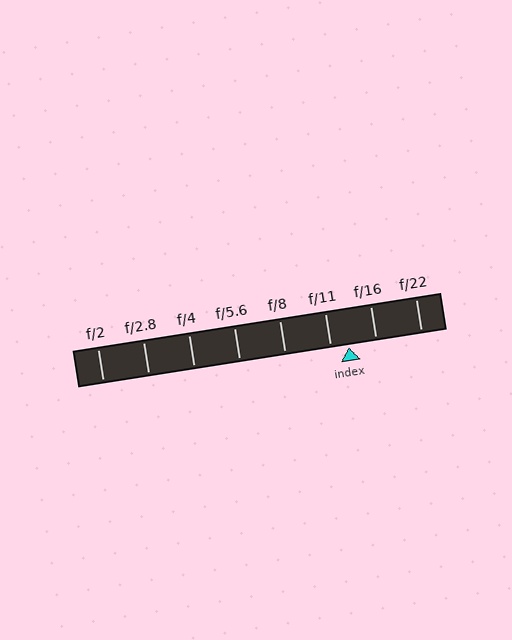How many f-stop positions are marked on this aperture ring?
There are 8 f-stop positions marked.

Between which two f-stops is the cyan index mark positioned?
The index mark is between f/11 and f/16.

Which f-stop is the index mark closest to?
The index mark is closest to f/11.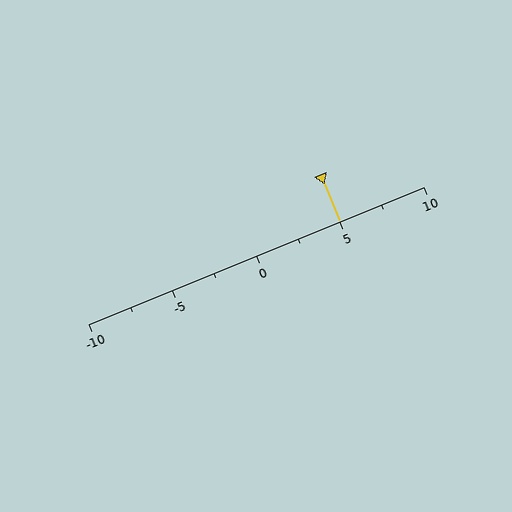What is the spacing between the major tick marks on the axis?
The major ticks are spaced 5 apart.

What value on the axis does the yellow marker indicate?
The marker indicates approximately 5.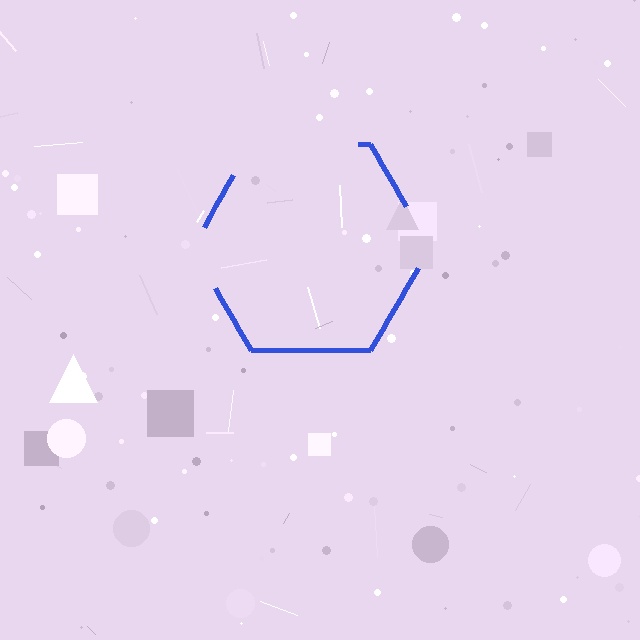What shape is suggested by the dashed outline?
The dashed outline suggests a hexagon.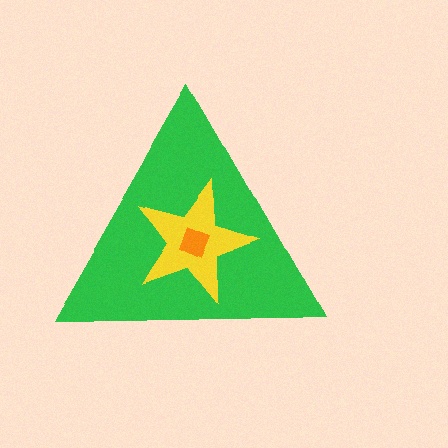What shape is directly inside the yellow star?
The orange diamond.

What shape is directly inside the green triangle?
The yellow star.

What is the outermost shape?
The green triangle.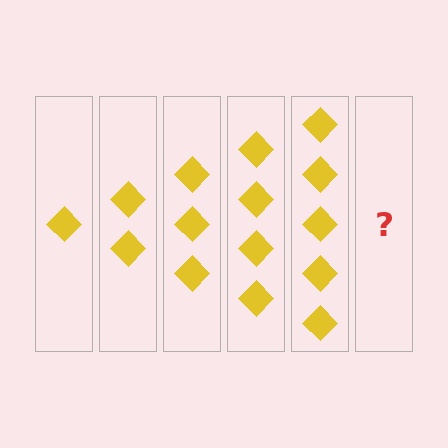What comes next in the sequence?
The next element should be 6 diamonds.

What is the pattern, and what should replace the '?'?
The pattern is that each step adds one more diamond. The '?' should be 6 diamonds.